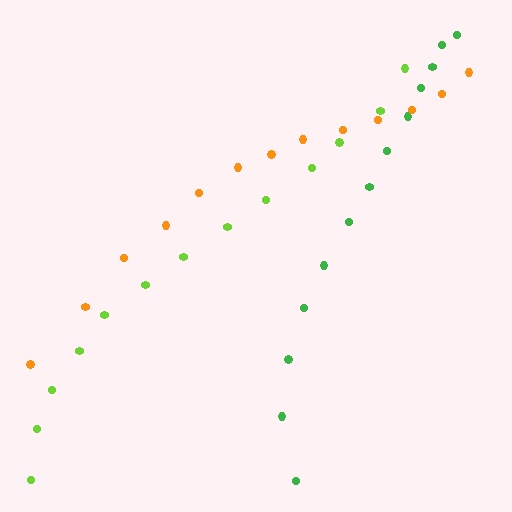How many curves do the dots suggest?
There are 3 distinct paths.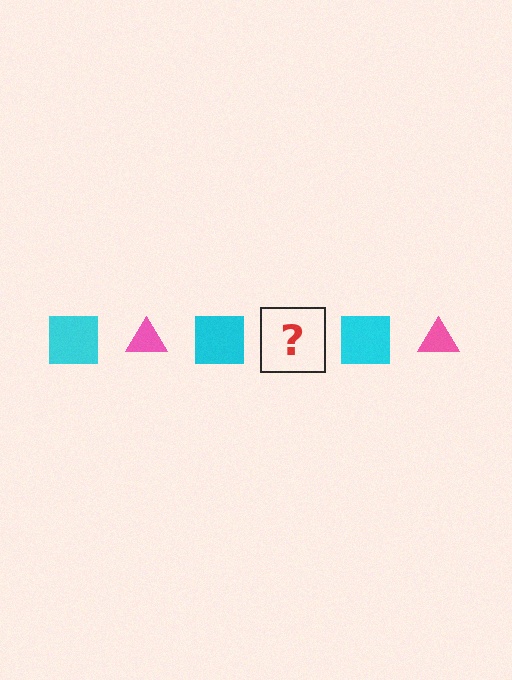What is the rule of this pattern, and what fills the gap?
The rule is that the pattern alternates between cyan square and pink triangle. The gap should be filled with a pink triangle.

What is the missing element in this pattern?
The missing element is a pink triangle.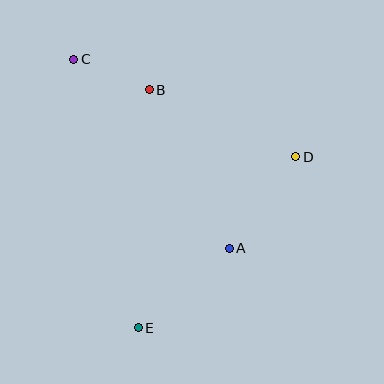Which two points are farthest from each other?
Points C and E are farthest from each other.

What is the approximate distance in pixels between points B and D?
The distance between B and D is approximately 161 pixels.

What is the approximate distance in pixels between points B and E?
The distance between B and E is approximately 238 pixels.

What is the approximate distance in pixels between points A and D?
The distance between A and D is approximately 113 pixels.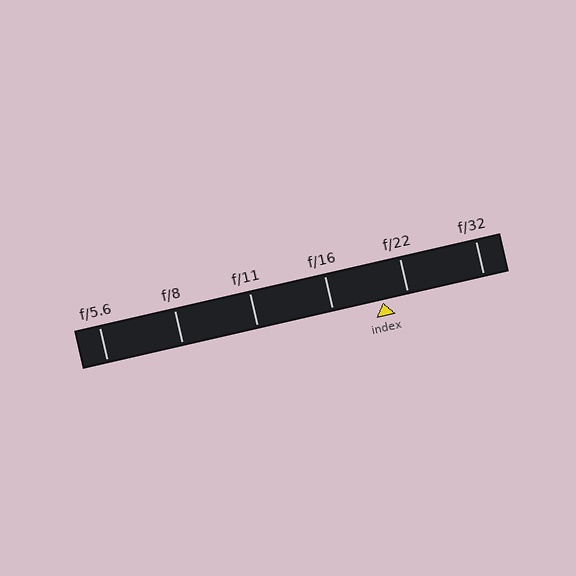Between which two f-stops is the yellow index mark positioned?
The index mark is between f/16 and f/22.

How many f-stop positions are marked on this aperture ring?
There are 6 f-stop positions marked.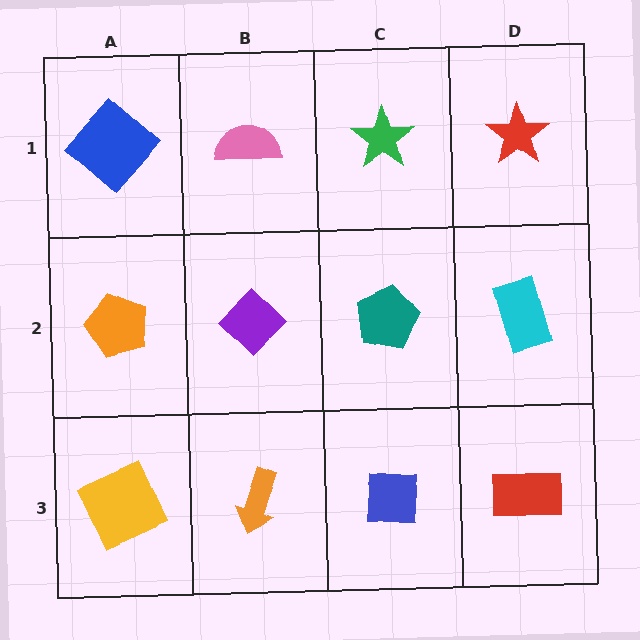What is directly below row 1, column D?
A cyan rectangle.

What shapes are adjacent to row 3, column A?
An orange pentagon (row 2, column A), an orange arrow (row 3, column B).